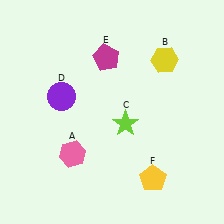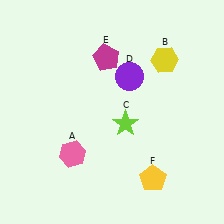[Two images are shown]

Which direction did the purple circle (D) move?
The purple circle (D) moved right.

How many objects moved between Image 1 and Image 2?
1 object moved between the two images.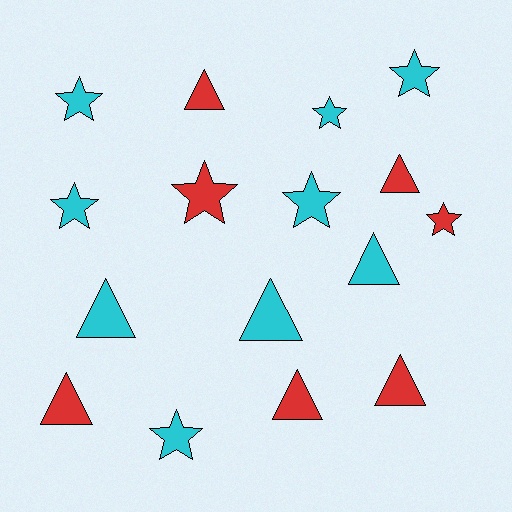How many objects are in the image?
There are 16 objects.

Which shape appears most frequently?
Star, with 8 objects.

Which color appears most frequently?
Cyan, with 9 objects.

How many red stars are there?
There are 2 red stars.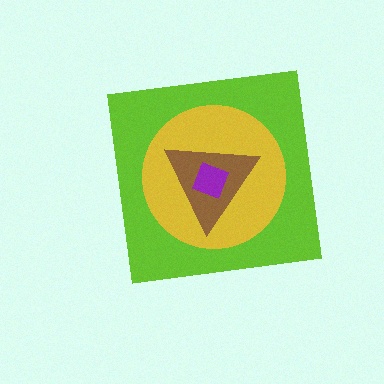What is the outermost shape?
The lime square.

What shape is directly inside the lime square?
The yellow circle.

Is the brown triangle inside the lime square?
Yes.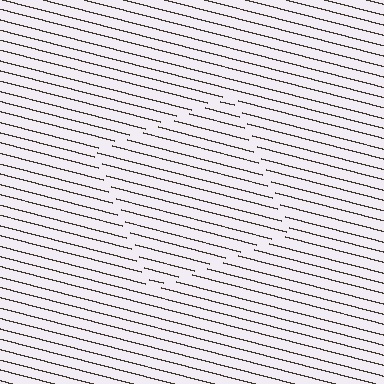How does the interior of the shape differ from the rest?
The interior of the shape contains the same grating, shifted by half a period — the contour is defined by the phase discontinuity where line-ends from the inner and outer gratings abut.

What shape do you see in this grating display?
An illusory square. The interior of the shape contains the same grating, shifted by half a period — the contour is defined by the phase discontinuity where line-ends from the inner and outer gratings abut.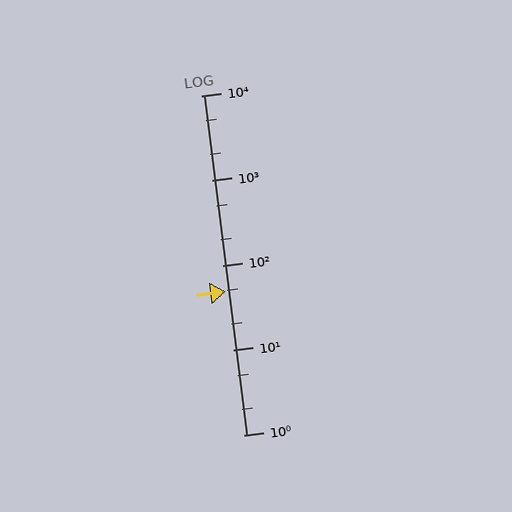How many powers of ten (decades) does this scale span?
The scale spans 4 decades, from 1 to 10000.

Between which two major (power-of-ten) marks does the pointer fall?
The pointer is between 10 and 100.